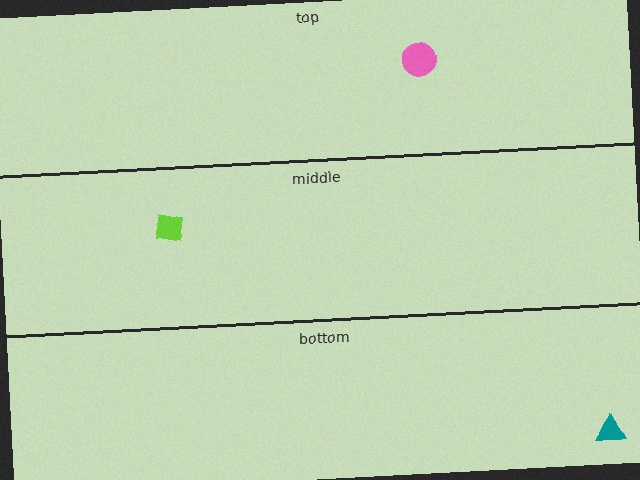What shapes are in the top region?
The pink circle.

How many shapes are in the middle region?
1.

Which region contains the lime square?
The middle region.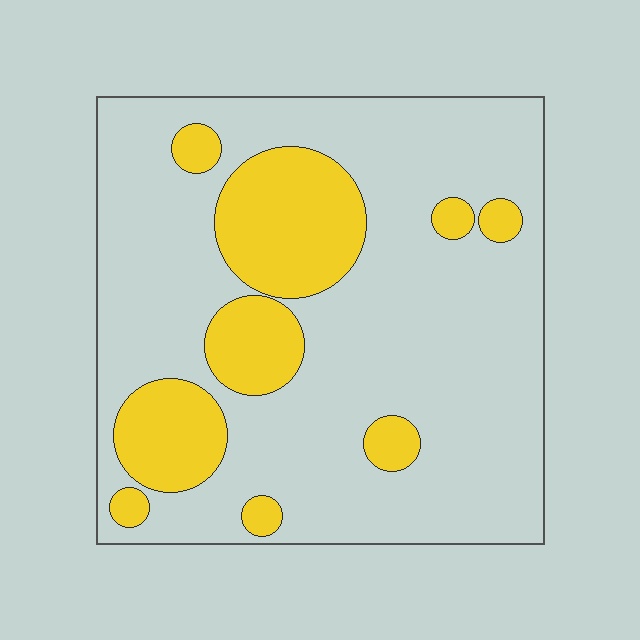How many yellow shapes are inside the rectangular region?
9.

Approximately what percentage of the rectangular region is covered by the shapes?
Approximately 25%.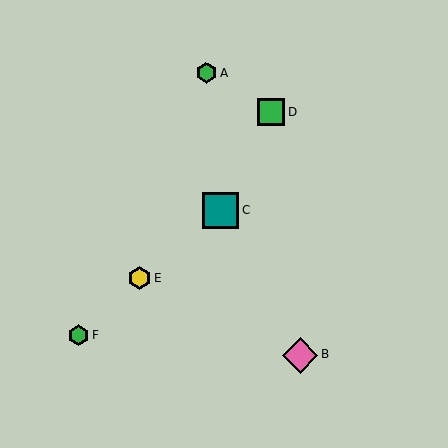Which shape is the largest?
The teal square (labeled C) is the largest.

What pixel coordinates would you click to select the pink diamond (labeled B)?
Click at (300, 355) to select the pink diamond B.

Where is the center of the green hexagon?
The center of the green hexagon is at (78, 336).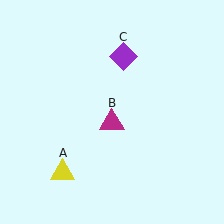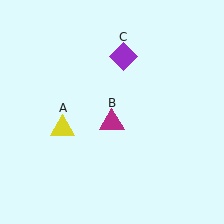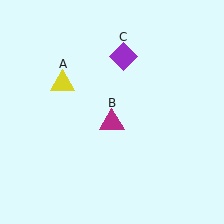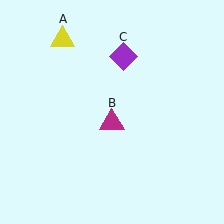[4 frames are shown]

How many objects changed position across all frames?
1 object changed position: yellow triangle (object A).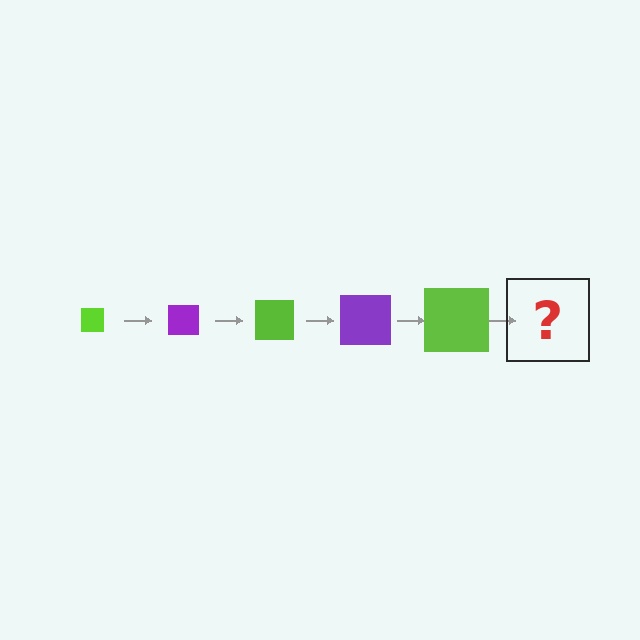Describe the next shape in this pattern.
It should be a purple square, larger than the previous one.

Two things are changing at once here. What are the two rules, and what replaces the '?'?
The two rules are that the square grows larger each step and the color cycles through lime and purple. The '?' should be a purple square, larger than the previous one.